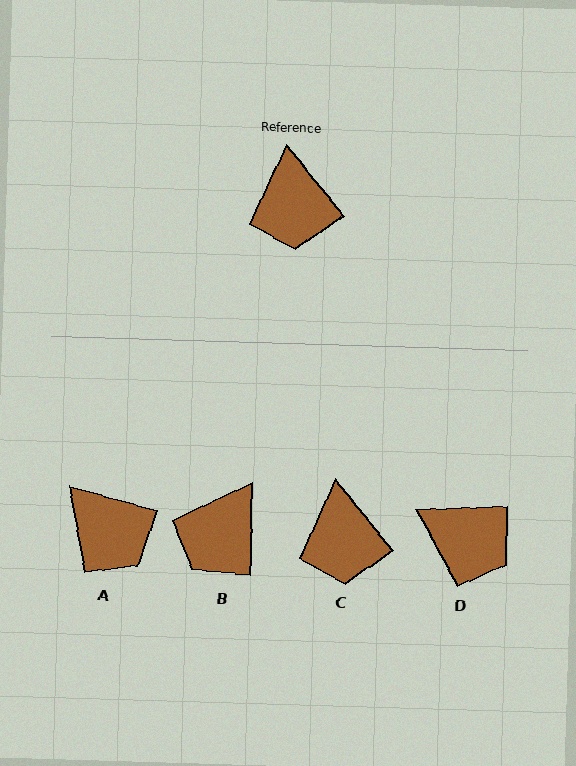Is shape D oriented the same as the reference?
No, it is off by about 53 degrees.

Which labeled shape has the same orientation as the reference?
C.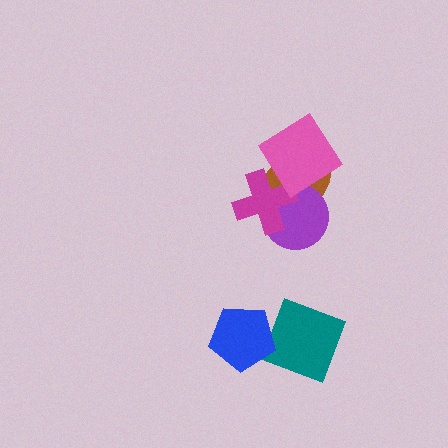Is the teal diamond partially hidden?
Yes, it is partially covered by another shape.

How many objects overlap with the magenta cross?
3 objects overlap with the magenta cross.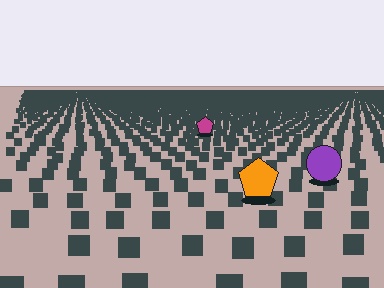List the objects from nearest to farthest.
From nearest to farthest: the orange pentagon, the purple circle, the magenta pentagon.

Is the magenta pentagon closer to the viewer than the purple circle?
No. The purple circle is closer — you can tell from the texture gradient: the ground texture is coarser near it.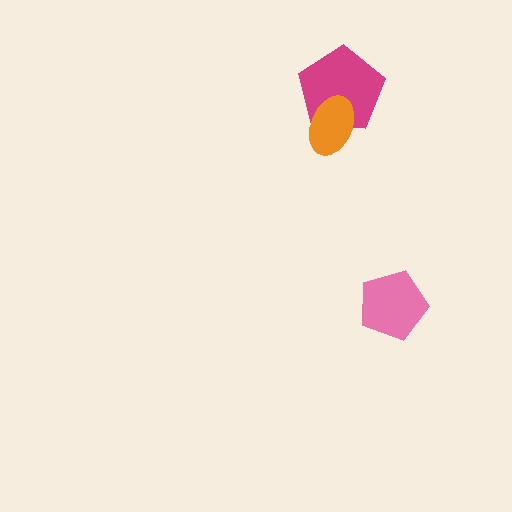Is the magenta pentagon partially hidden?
Yes, it is partially covered by another shape.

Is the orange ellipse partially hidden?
No, no other shape covers it.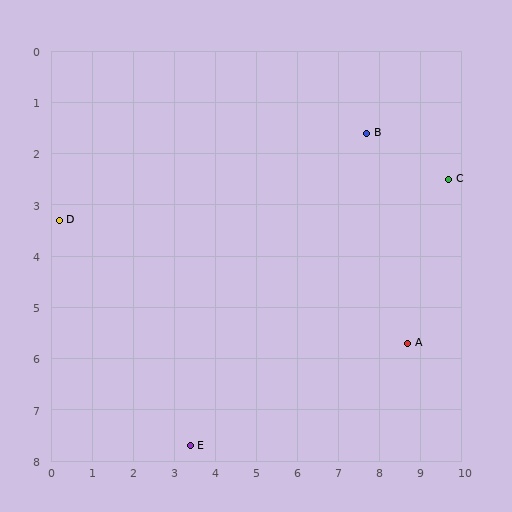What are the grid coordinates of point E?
Point E is at approximately (3.4, 7.7).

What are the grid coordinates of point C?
Point C is at approximately (9.7, 2.5).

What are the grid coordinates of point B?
Point B is at approximately (7.7, 1.6).